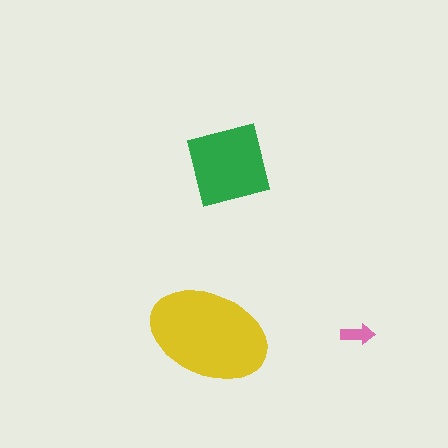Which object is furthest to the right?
The pink arrow is rightmost.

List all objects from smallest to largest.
The pink arrow, the green square, the yellow ellipse.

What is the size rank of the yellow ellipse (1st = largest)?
1st.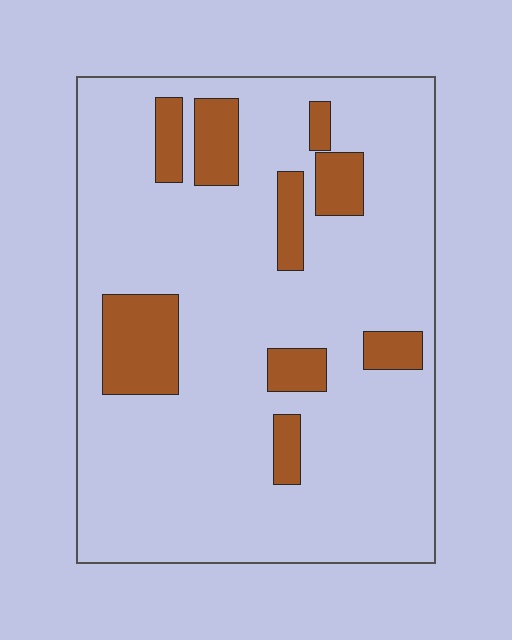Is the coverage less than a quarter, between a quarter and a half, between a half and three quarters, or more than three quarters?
Less than a quarter.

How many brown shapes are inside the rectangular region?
9.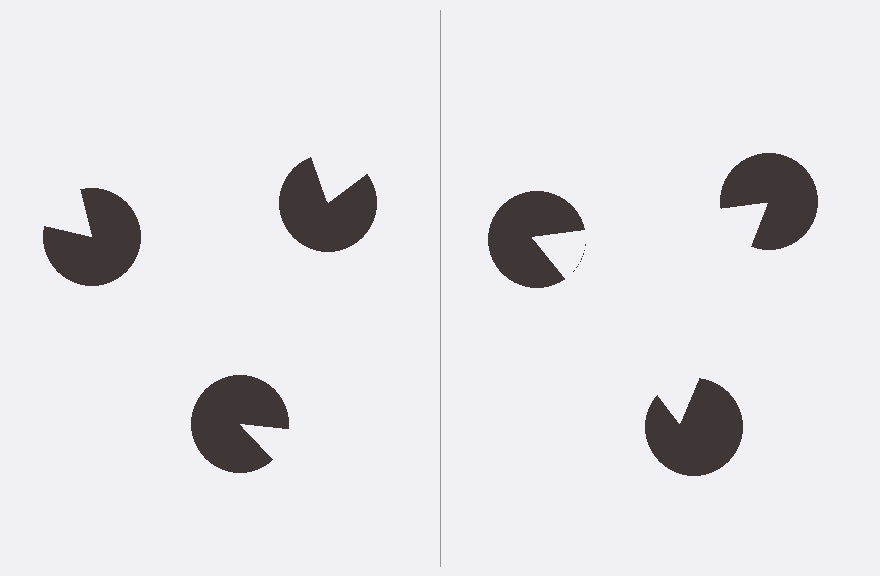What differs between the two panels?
The pac-man discs are positioned identically on both sides; only the wedge orientations differ. On the right they align to a triangle; on the left they are misaligned.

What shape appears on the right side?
An illusory triangle.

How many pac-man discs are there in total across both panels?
6 — 3 on each side.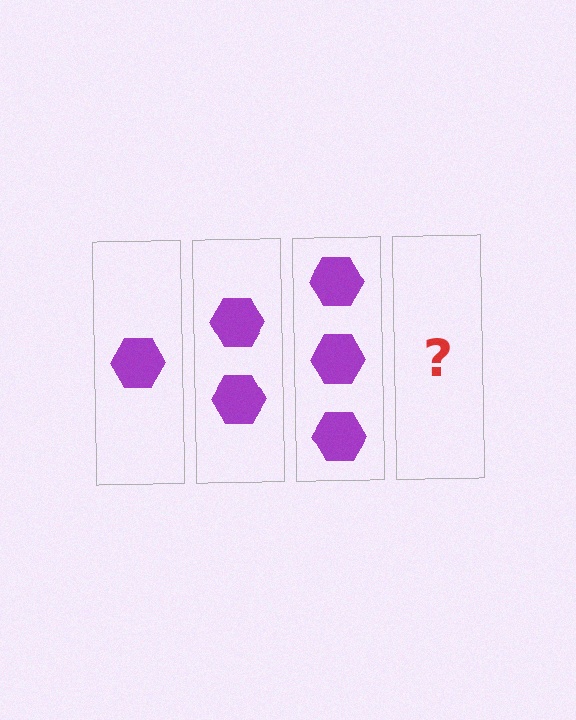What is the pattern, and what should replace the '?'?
The pattern is that each step adds one more hexagon. The '?' should be 4 hexagons.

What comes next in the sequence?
The next element should be 4 hexagons.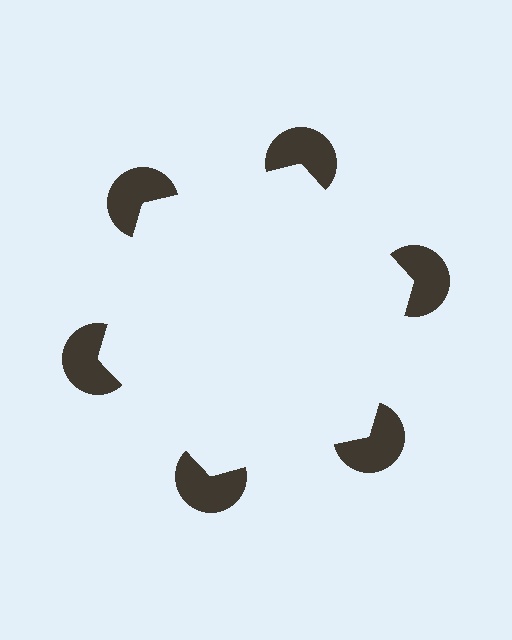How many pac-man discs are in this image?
There are 6 — one at each vertex of the illusory hexagon.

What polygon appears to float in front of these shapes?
An illusory hexagon — its edges are inferred from the aligned wedge cuts in the pac-man discs, not physically drawn.